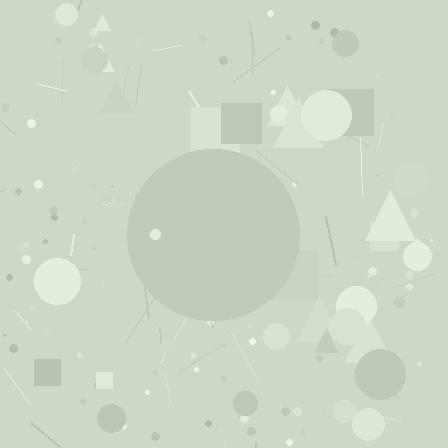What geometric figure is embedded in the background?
A circle is embedded in the background.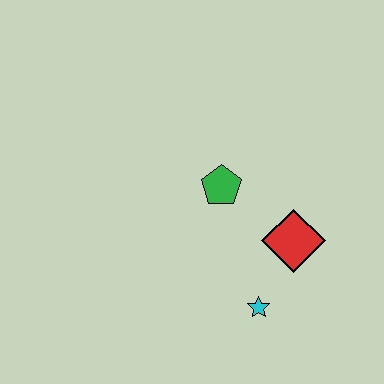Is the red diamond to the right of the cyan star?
Yes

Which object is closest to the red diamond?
The cyan star is closest to the red diamond.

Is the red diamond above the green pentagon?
No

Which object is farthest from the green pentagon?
The cyan star is farthest from the green pentagon.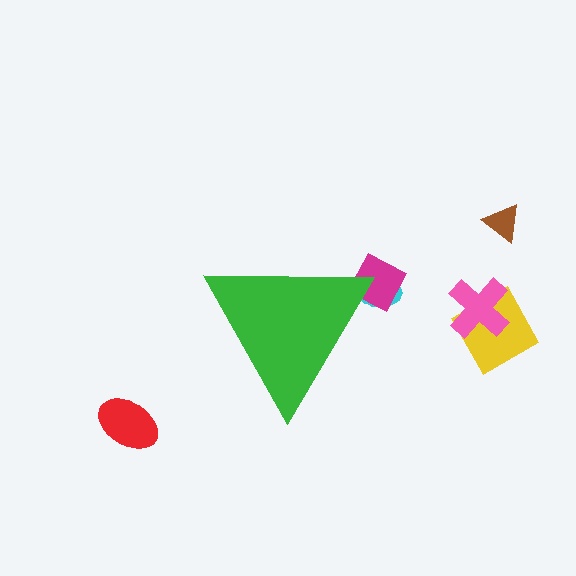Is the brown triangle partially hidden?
No, the brown triangle is fully visible.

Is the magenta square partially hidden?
Yes, the magenta square is partially hidden behind the green triangle.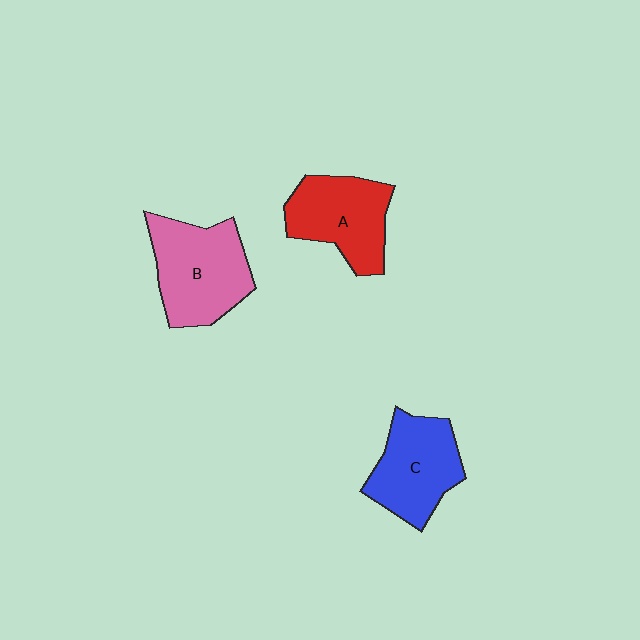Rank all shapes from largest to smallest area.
From largest to smallest: B (pink), C (blue), A (red).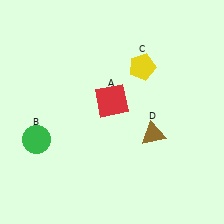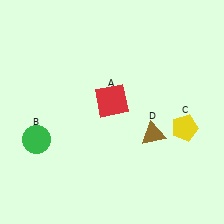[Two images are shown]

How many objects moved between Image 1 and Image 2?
1 object moved between the two images.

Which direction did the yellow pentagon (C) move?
The yellow pentagon (C) moved down.